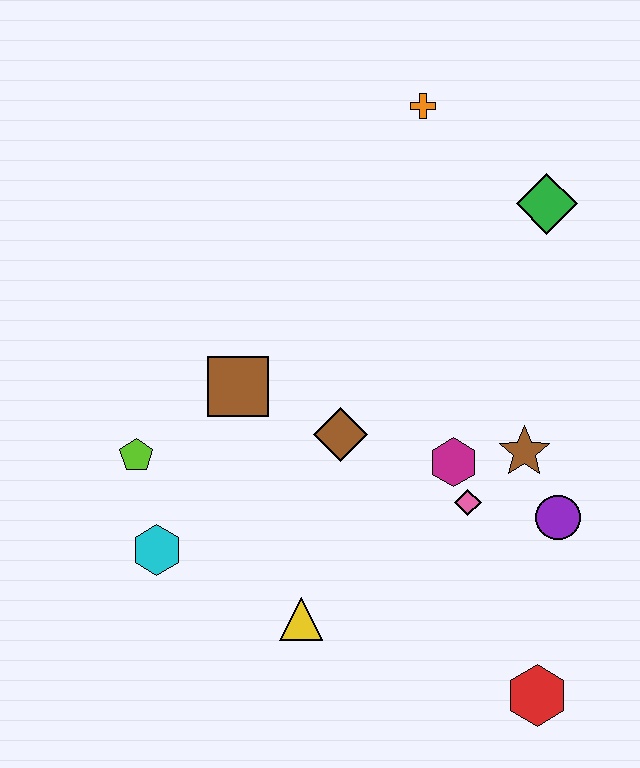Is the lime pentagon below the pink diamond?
No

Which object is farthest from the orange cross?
The red hexagon is farthest from the orange cross.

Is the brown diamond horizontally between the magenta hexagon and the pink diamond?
No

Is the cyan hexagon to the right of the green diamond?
No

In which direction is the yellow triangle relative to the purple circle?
The yellow triangle is to the left of the purple circle.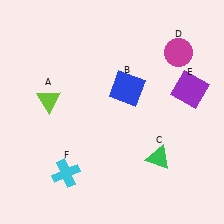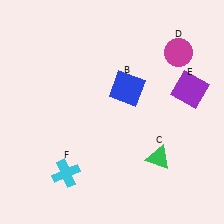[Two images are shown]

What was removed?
The lime triangle (A) was removed in Image 2.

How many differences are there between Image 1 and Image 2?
There is 1 difference between the two images.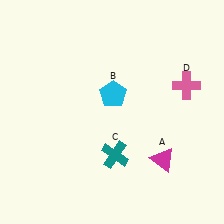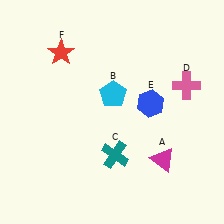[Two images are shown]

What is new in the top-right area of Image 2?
A blue hexagon (E) was added in the top-right area of Image 2.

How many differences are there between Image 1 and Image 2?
There are 2 differences between the two images.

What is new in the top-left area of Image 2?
A red star (F) was added in the top-left area of Image 2.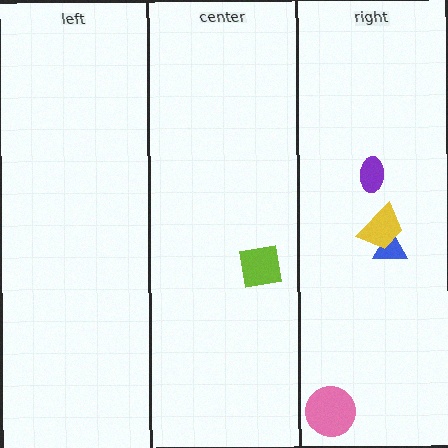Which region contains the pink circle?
The right region.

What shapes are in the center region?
The lime square.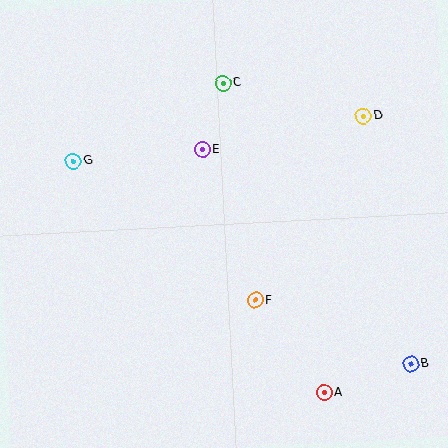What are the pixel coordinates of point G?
Point G is at (73, 161).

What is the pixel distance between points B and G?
The distance between B and G is 394 pixels.